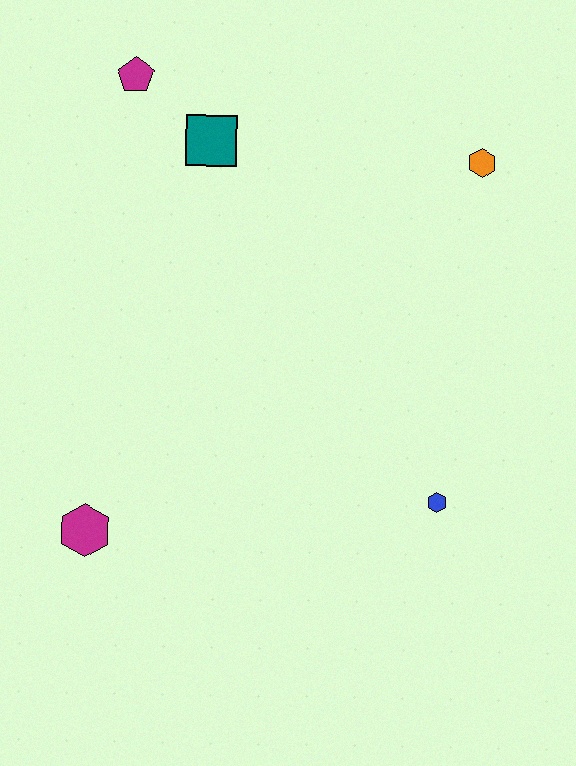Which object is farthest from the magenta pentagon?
The blue hexagon is farthest from the magenta pentagon.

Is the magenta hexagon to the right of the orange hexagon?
No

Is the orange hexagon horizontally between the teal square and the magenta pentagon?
No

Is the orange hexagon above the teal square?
No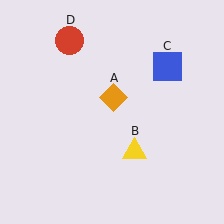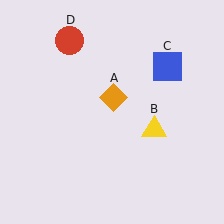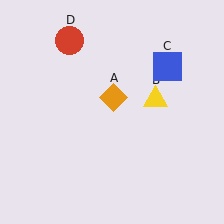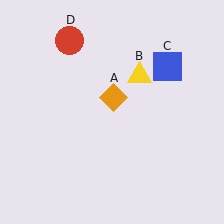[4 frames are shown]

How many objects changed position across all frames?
1 object changed position: yellow triangle (object B).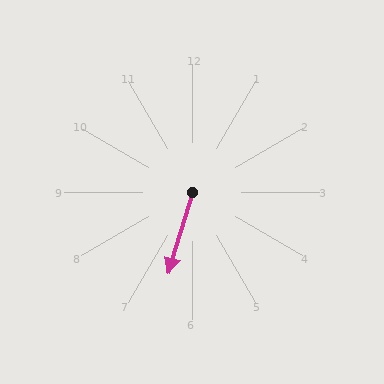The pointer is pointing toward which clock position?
Roughly 7 o'clock.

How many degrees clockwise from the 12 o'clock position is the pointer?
Approximately 197 degrees.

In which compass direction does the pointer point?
South.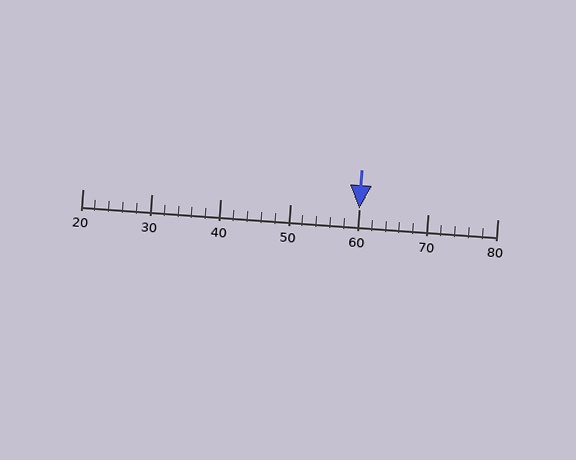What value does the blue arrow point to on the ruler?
The blue arrow points to approximately 60.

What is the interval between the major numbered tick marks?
The major tick marks are spaced 10 units apart.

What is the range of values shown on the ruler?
The ruler shows values from 20 to 80.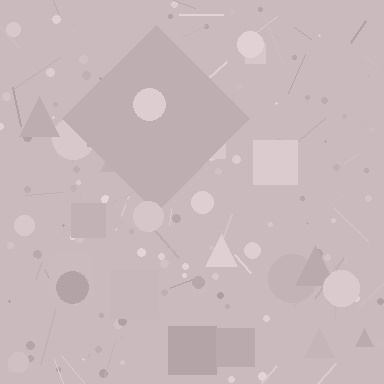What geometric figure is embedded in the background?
A diamond is embedded in the background.